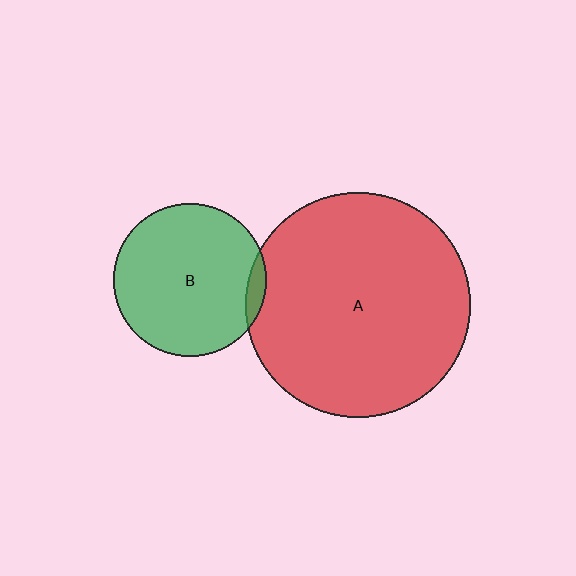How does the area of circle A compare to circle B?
Approximately 2.2 times.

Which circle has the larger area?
Circle A (red).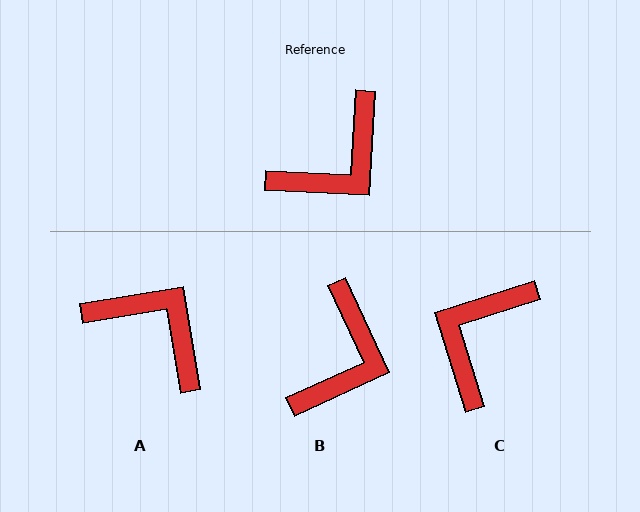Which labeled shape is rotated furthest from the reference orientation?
C, about 160 degrees away.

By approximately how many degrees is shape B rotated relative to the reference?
Approximately 27 degrees counter-clockwise.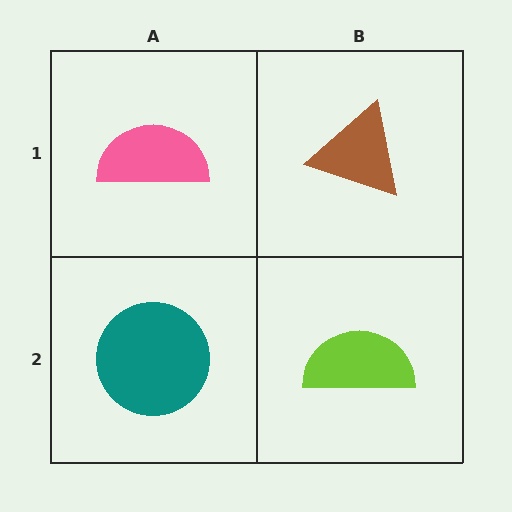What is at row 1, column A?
A pink semicircle.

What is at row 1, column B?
A brown triangle.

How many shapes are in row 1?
2 shapes.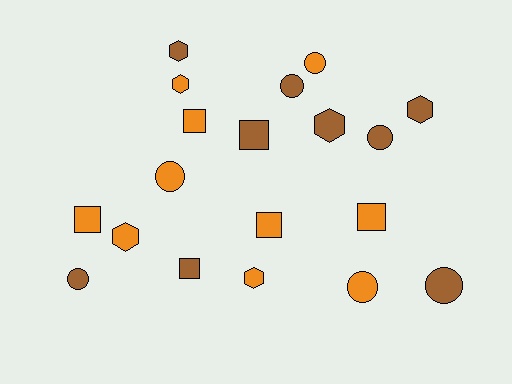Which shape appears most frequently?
Circle, with 7 objects.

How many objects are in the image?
There are 19 objects.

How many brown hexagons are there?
There are 3 brown hexagons.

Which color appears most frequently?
Orange, with 10 objects.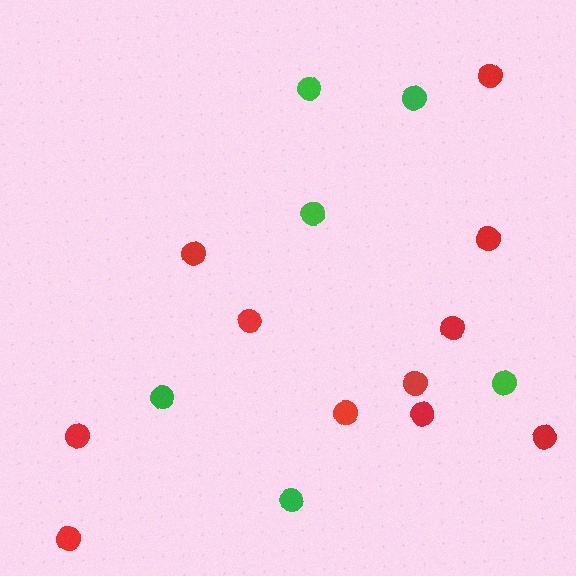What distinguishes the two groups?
There are 2 groups: one group of green circles (6) and one group of red circles (11).